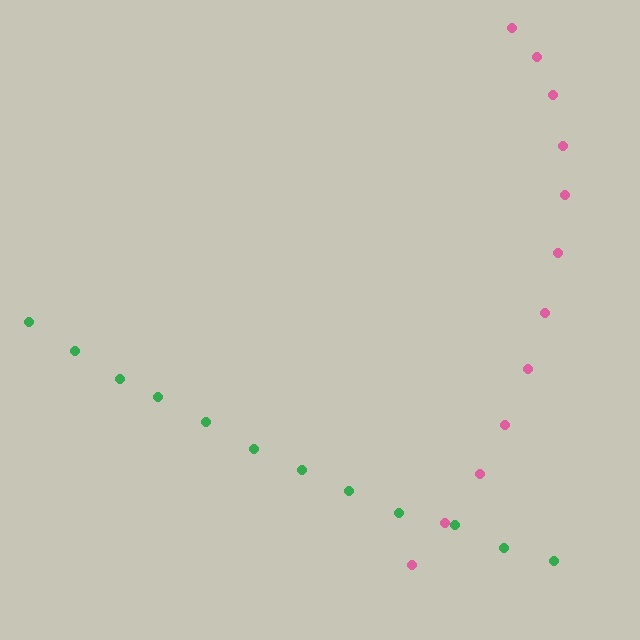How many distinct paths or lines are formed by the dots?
There are 2 distinct paths.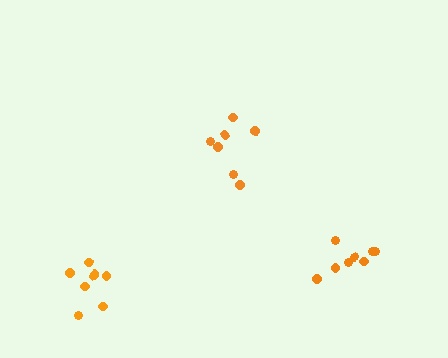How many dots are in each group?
Group 1: 7 dots, Group 2: 8 dots, Group 3: 8 dots (23 total).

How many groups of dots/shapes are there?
There are 3 groups.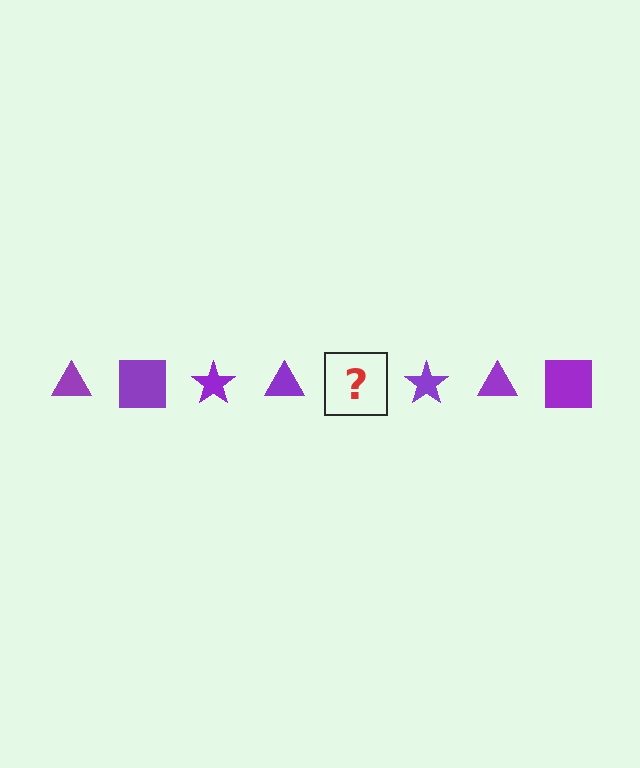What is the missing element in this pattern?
The missing element is a purple square.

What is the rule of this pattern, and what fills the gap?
The rule is that the pattern cycles through triangle, square, star shapes in purple. The gap should be filled with a purple square.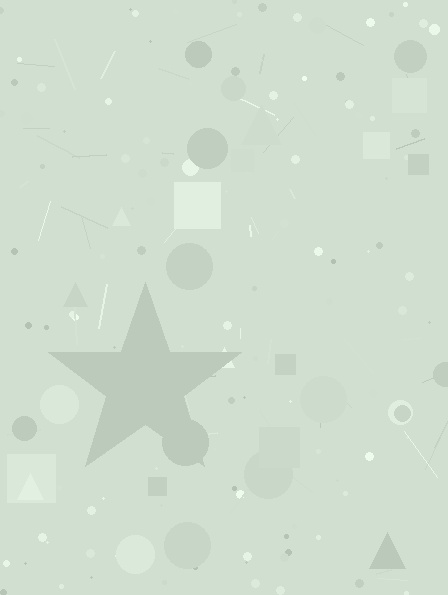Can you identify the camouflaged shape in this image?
The camouflaged shape is a star.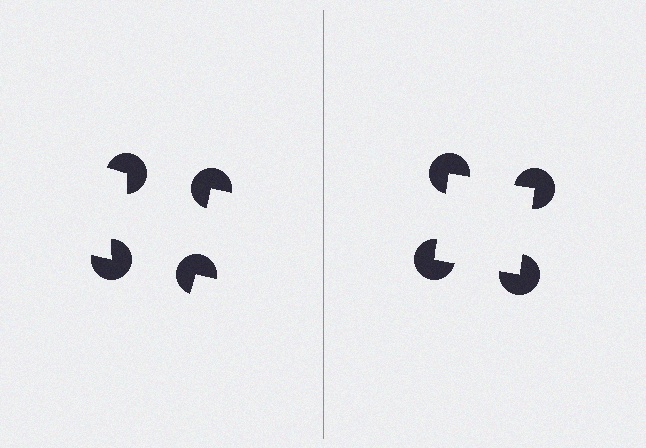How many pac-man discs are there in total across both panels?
8 — 4 on each side.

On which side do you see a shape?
An illusory square appears on the right side. On the left side the wedge cuts are rotated, so no coherent shape forms.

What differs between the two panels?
The pac-man discs are positioned identically on both sides; only the wedge orientations differ. On the right they align to a square; on the left they are misaligned.